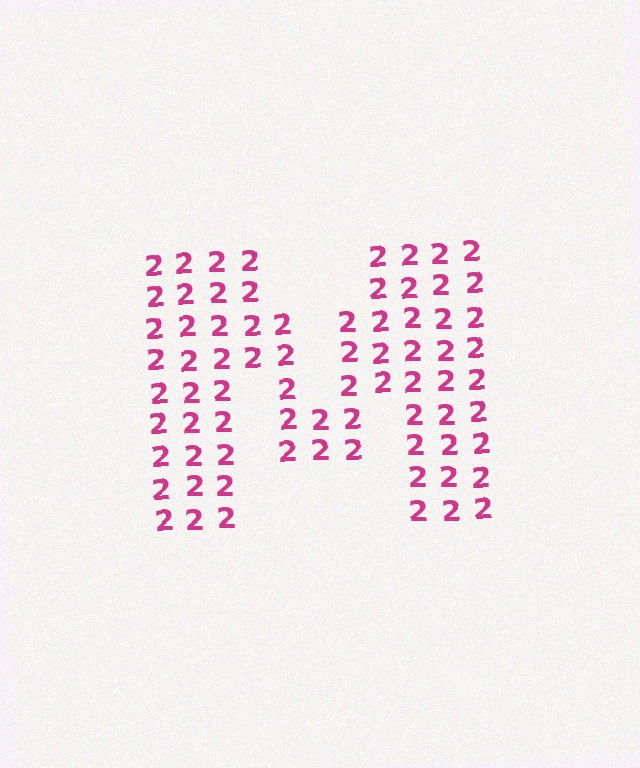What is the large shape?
The large shape is the letter M.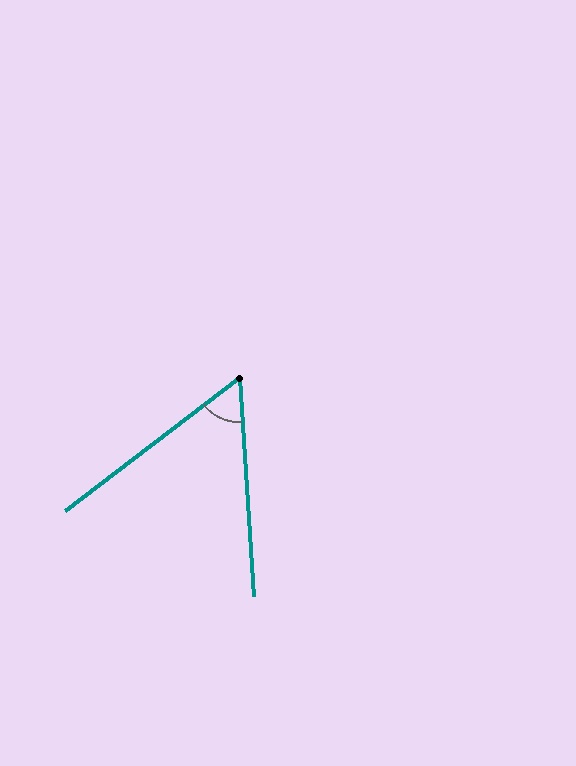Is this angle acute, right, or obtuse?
It is acute.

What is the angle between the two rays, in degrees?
Approximately 56 degrees.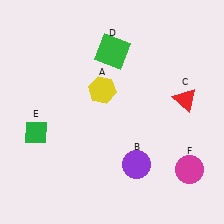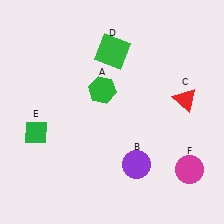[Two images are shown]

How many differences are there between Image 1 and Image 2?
There is 1 difference between the two images.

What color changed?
The hexagon (A) changed from yellow in Image 1 to green in Image 2.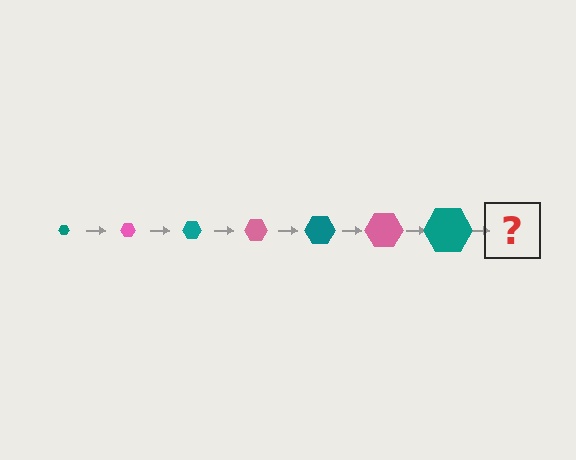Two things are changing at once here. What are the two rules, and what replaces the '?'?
The two rules are that the hexagon grows larger each step and the color cycles through teal and pink. The '?' should be a pink hexagon, larger than the previous one.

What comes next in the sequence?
The next element should be a pink hexagon, larger than the previous one.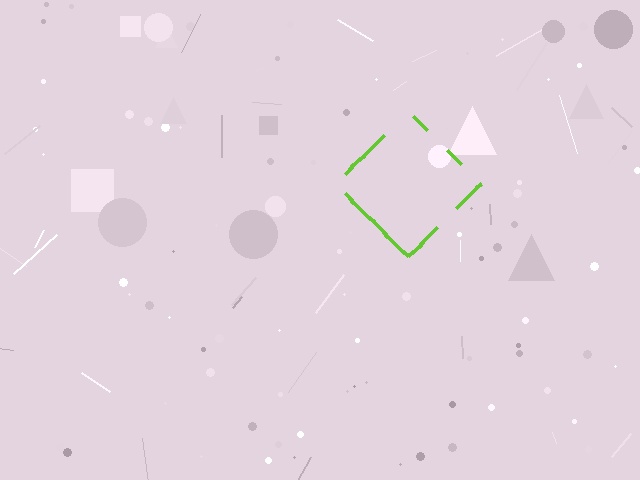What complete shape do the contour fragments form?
The contour fragments form a diamond.